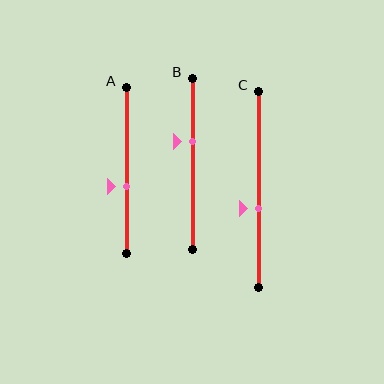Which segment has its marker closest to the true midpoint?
Segment A has its marker closest to the true midpoint.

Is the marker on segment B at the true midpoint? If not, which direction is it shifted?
No, the marker on segment B is shifted upward by about 13% of the segment length.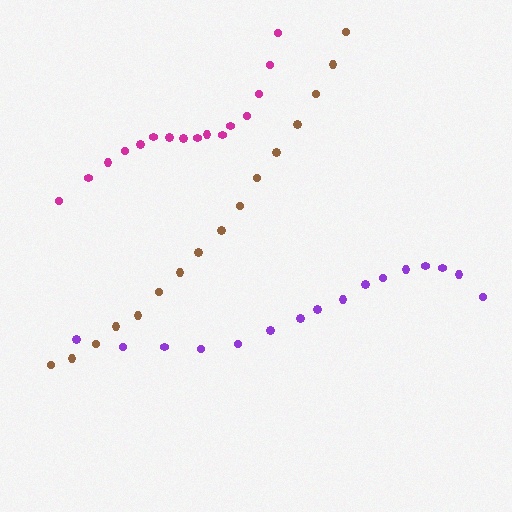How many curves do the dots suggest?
There are 3 distinct paths.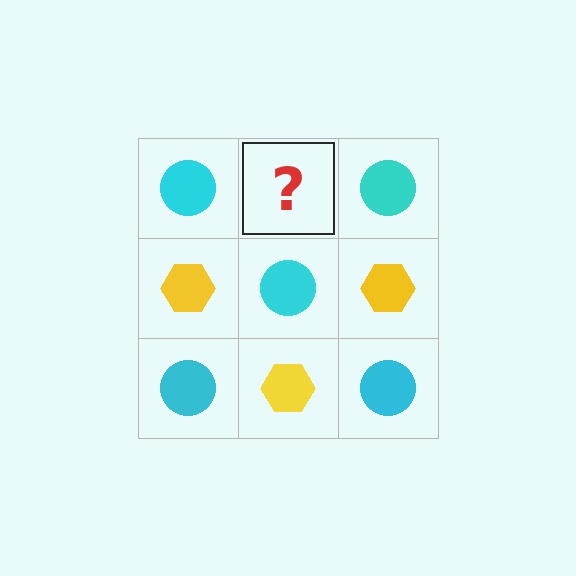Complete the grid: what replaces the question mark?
The question mark should be replaced with a yellow hexagon.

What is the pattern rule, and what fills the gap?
The rule is that it alternates cyan circle and yellow hexagon in a checkerboard pattern. The gap should be filled with a yellow hexagon.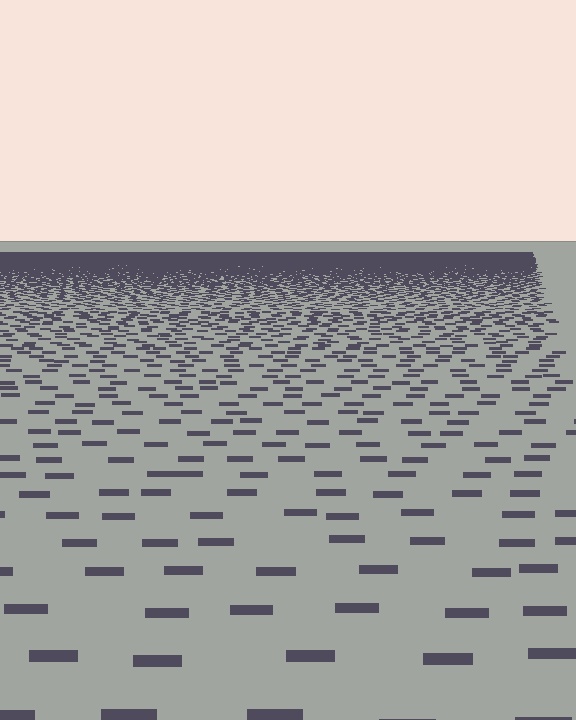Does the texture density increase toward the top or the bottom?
Density increases toward the top.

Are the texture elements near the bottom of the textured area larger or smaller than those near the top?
Larger. Near the bottom, elements are closer to the viewer and appear at a bigger on-screen size.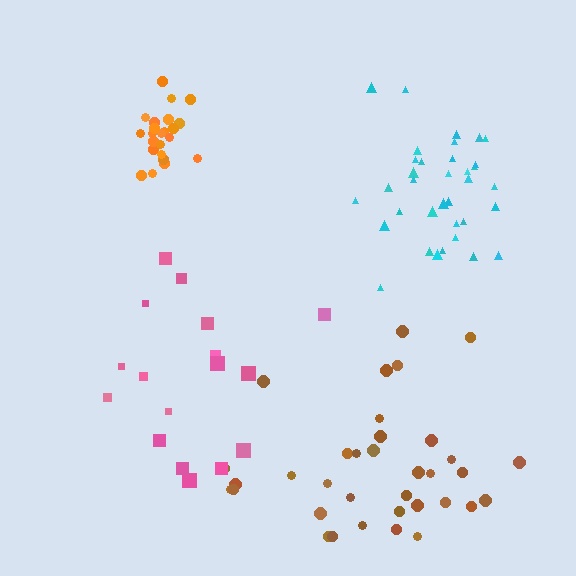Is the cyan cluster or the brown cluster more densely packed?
Cyan.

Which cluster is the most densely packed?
Orange.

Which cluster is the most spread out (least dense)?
Pink.